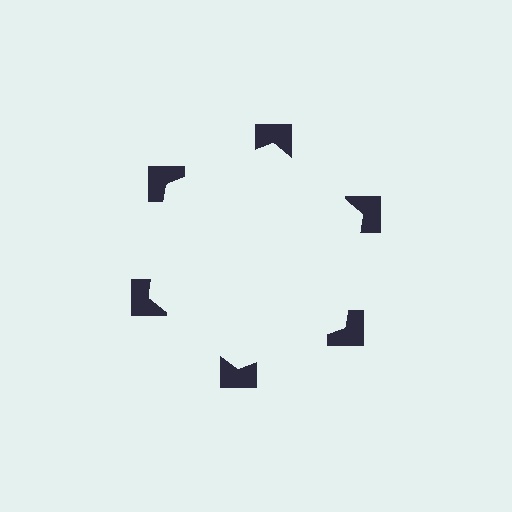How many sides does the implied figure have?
6 sides.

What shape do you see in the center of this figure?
An illusory hexagon — its edges are inferred from the aligned wedge cuts in the notched squares, not physically drawn.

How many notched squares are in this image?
There are 6 — one at each vertex of the illusory hexagon.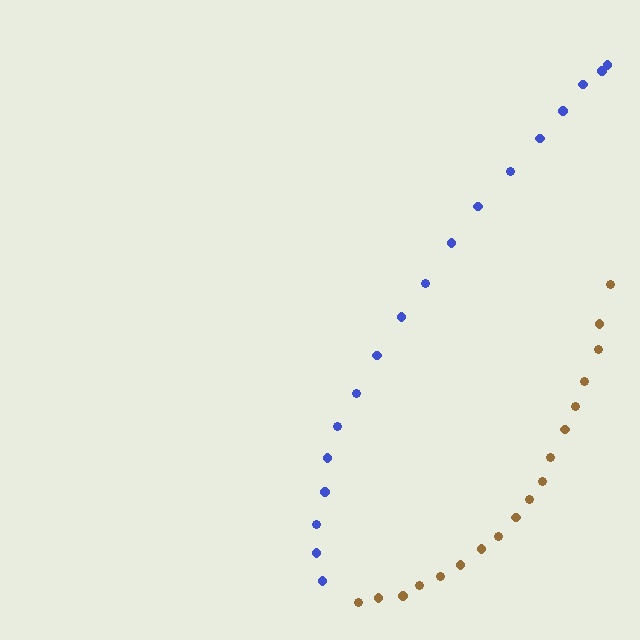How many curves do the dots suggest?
There are 2 distinct paths.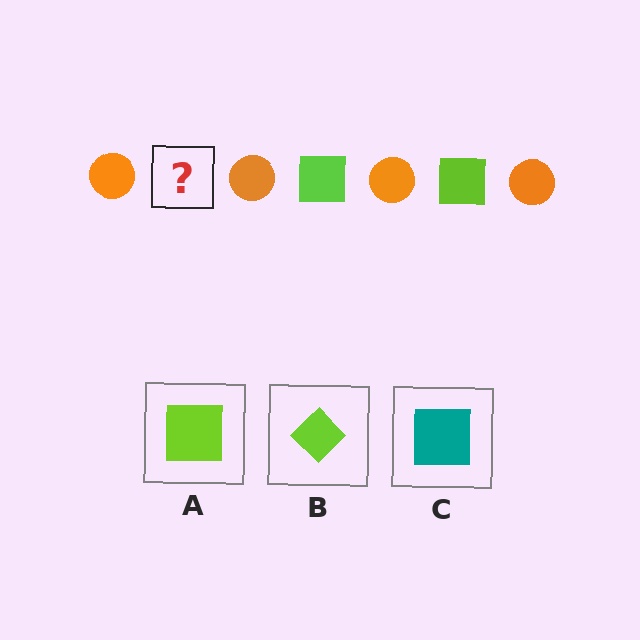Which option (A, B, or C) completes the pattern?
A.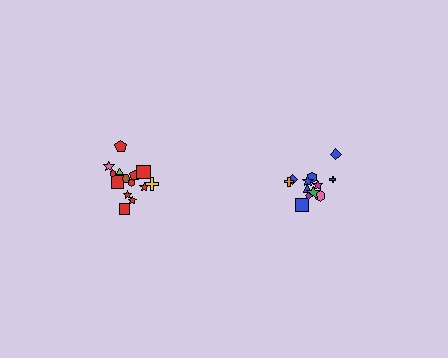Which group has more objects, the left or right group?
The left group.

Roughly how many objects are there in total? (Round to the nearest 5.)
Roughly 25 objects in total.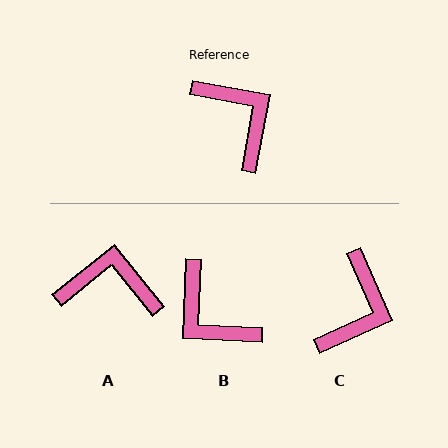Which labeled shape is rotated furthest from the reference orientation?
B, about 172 degrees away.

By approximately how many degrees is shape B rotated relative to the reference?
Approximately 172 degrees clockwise.